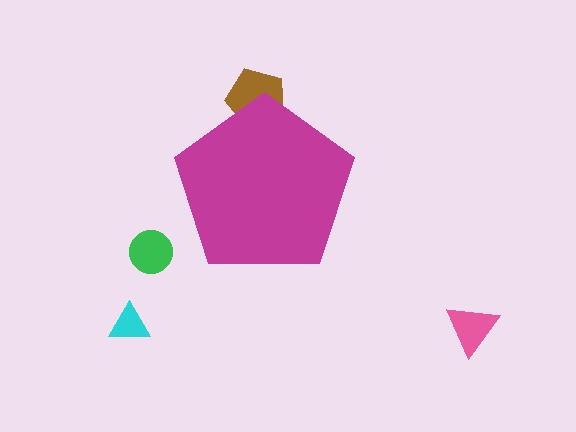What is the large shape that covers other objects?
A magenta pentagon.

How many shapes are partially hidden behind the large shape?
1 shape is partially hidden.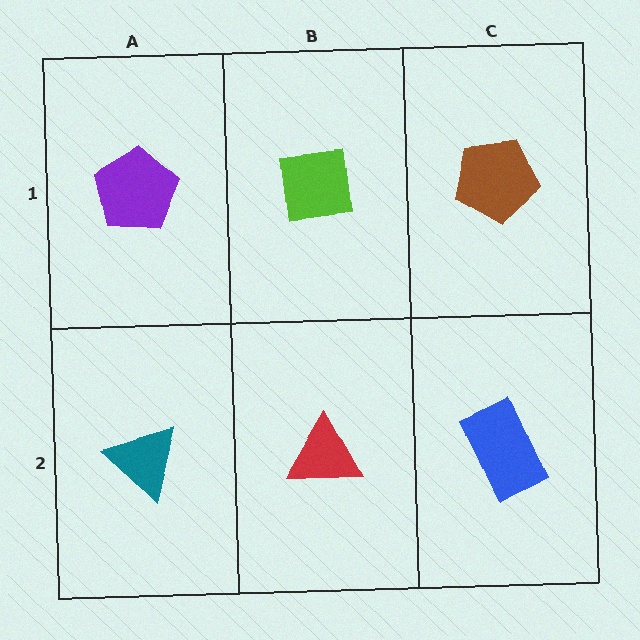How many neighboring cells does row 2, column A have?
2.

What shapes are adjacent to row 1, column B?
A red triangle (row 2, column B), a purple pentagon (row 1, column A), a brown pentagon (row 1, column C).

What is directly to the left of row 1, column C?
A lime square.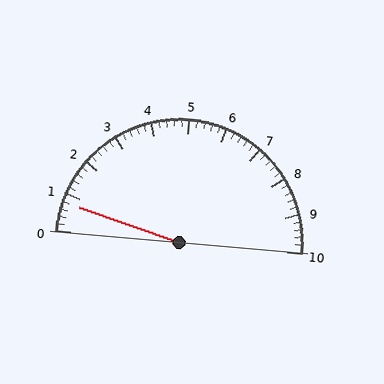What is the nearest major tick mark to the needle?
The nearest major tick mark is 1.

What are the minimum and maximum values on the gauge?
The gauge ranges from 0 to 10.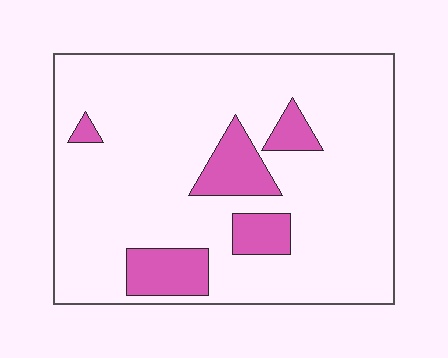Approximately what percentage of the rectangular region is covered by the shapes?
Approximately 15%.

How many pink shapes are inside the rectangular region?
5.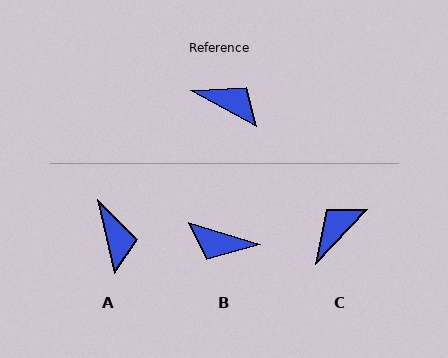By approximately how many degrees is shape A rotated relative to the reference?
Approximately 49 degrees clockwise.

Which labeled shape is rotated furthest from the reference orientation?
B, about 168 degrees away.